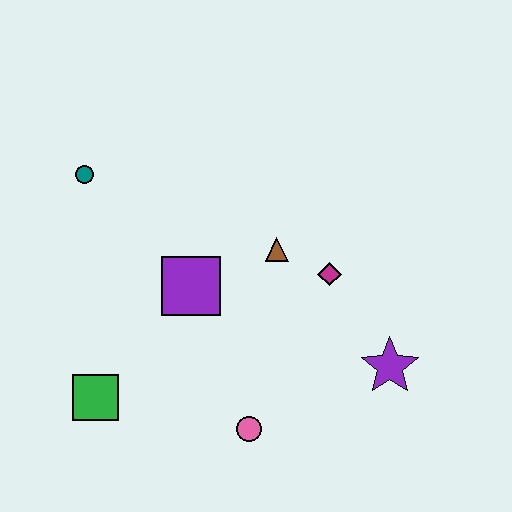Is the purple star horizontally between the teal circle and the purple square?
No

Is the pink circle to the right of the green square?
Yes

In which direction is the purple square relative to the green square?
The purple square is above the green square.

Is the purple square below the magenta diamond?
Yes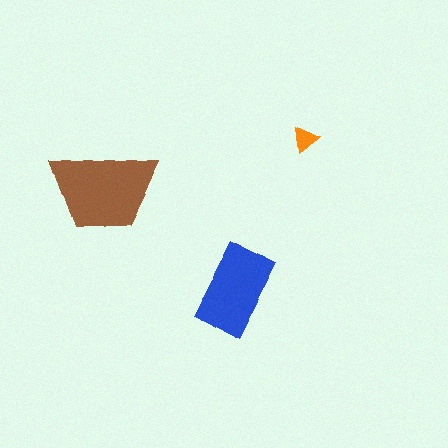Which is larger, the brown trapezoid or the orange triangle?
The brown trapezoid.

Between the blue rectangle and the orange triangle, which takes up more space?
The blue rectangle.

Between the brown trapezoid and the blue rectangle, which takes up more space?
The brown trapezoid.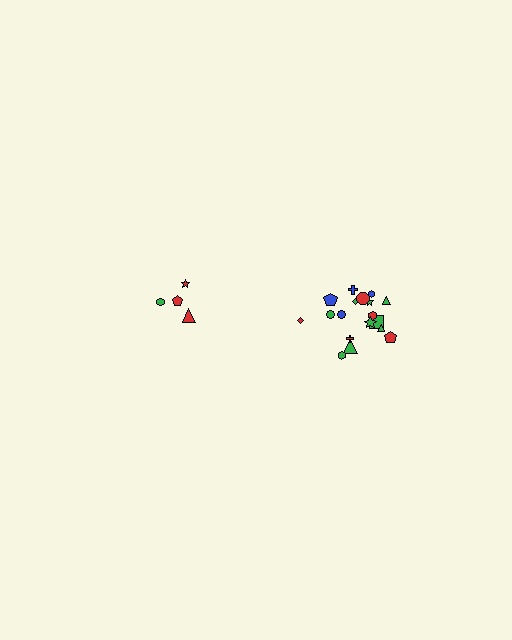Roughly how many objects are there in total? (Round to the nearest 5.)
Roughly 20 objects in total.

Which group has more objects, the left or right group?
The right group.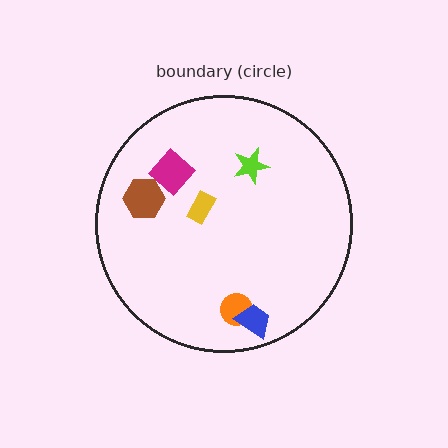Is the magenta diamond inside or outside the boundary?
Inside.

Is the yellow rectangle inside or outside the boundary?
Inside.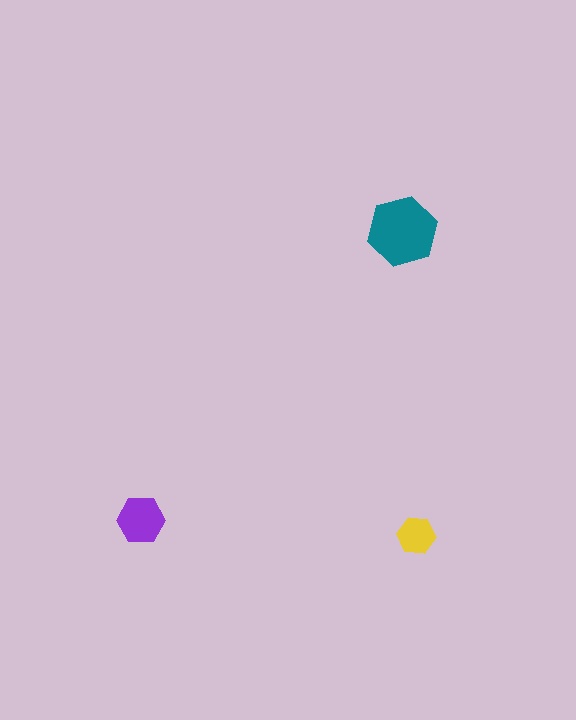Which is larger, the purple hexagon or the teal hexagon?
The teal one.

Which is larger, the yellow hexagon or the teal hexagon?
The teal one.